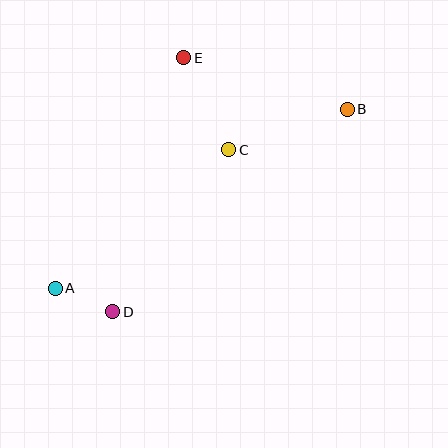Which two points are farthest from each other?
Points A and B are farthest from each other.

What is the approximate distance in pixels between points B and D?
The distance between B and D is approximately 310 pixels.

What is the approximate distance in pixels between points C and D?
The distance between C and D is approximately 199 pixels.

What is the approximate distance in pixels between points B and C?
The distance between B and C is approximately 125 pixels.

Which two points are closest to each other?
Points A and D are closest to each other.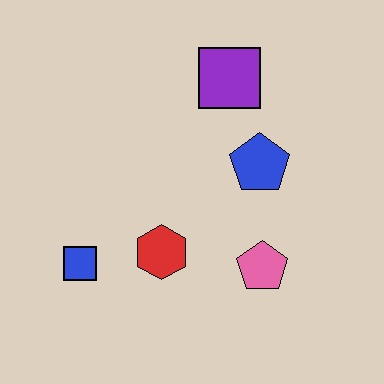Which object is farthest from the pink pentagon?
The purple square is farthest from the pink pentagon.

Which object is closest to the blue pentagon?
The purple square is closest to the blue pentagon.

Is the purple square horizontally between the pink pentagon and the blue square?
Yes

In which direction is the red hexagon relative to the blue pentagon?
The red hexagon is to the left of the blue pentagon.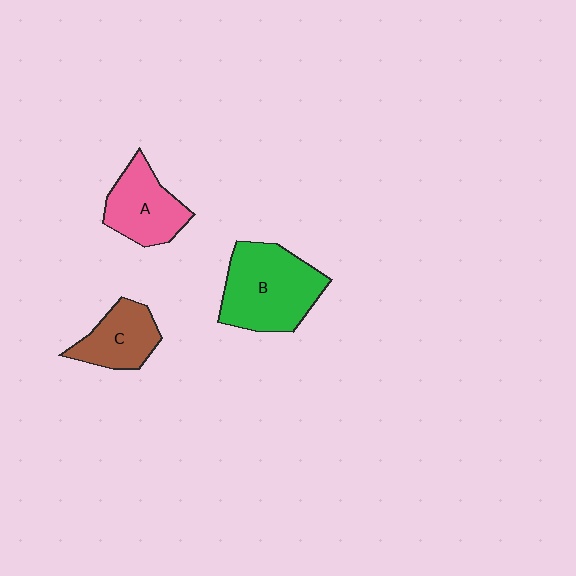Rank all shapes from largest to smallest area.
From largest to smallest: B (green), A (pink), C (brown).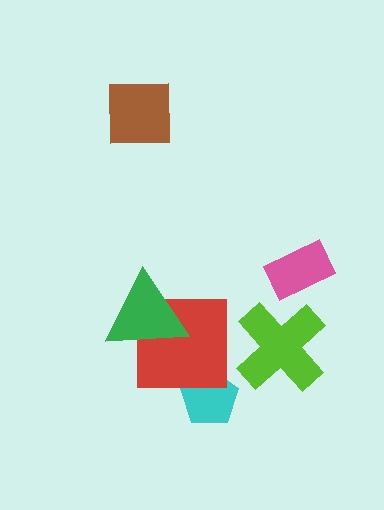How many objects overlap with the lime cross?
0 objects overlap with the lime cross.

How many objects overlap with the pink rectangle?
0 objects overlap with the pink rectangle.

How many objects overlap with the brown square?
0 objects overlap with the brown square.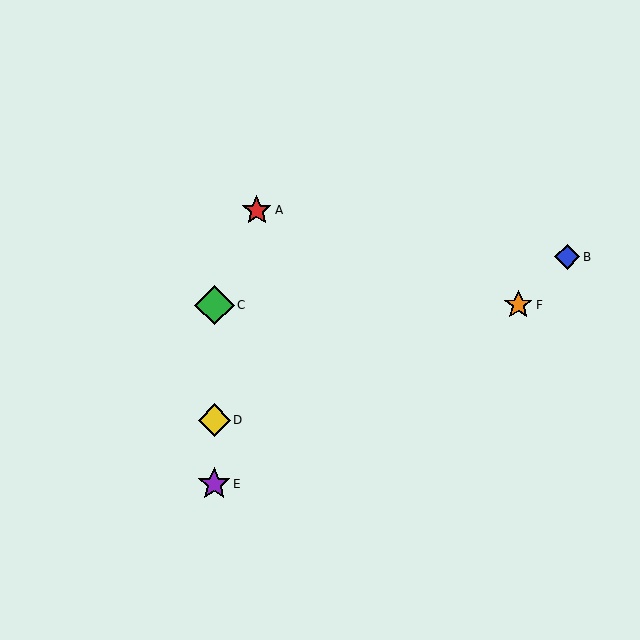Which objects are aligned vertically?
Objects C, D, E are aligned vertically.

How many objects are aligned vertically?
3 objects (C, D, E) are aligned vertically.